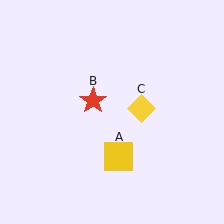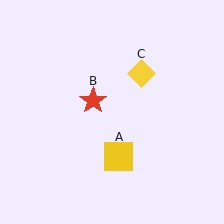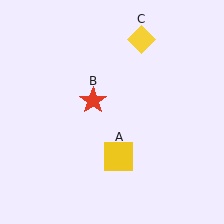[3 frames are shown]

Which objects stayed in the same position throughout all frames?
Yellow square (object A) and red star (object B) remained stationary.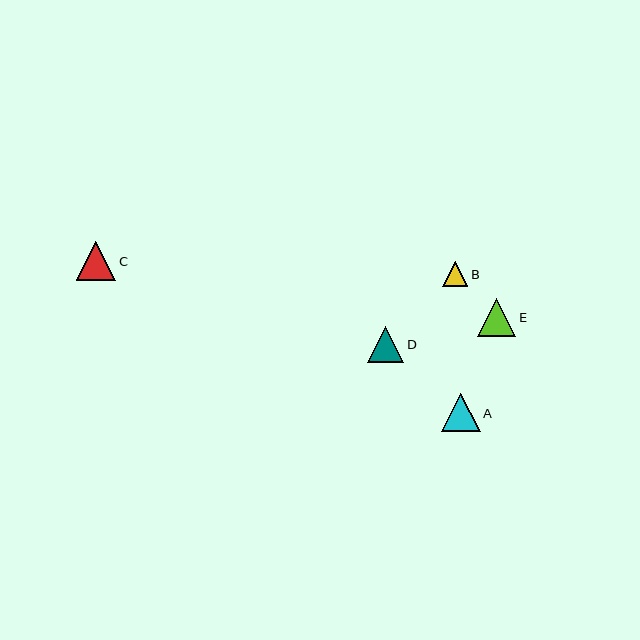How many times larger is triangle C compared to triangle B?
Triangle C is approximately 1.6 times the size of triangle B.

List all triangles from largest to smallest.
From largest to smallest: C, A, E, D, B.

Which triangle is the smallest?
Triangle B is the smallest with a size of approximately 25 pixels.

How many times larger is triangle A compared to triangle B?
Triangle A is approximately 1.5 times the size of triangle B.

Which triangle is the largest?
Triangle C is the largest with a size of approximately 39 pixels.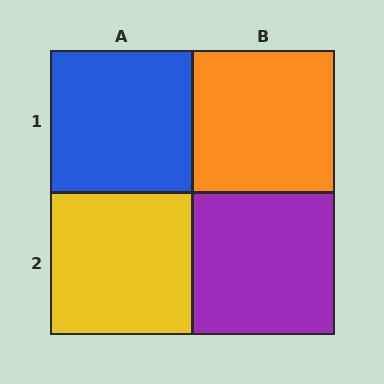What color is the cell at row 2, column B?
Purple.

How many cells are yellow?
1 cell is yellow.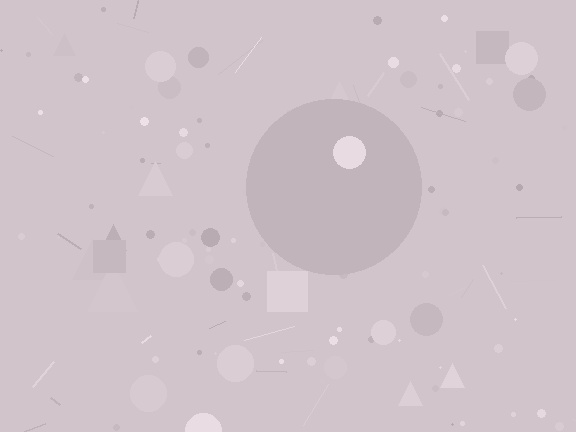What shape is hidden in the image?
A circle is hidden in the image.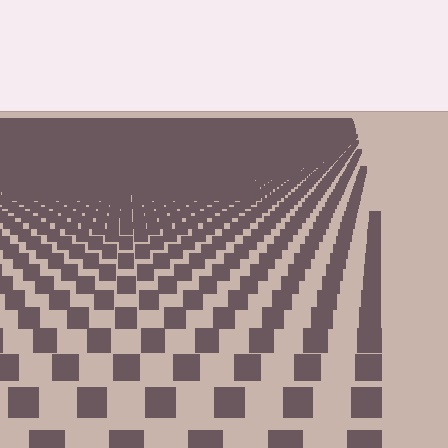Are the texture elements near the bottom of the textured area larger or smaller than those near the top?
Larger. Near the bottom, elements are closer to the viewer and appear at a bigger on-screen size.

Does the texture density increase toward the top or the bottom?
Density increases toward the top.